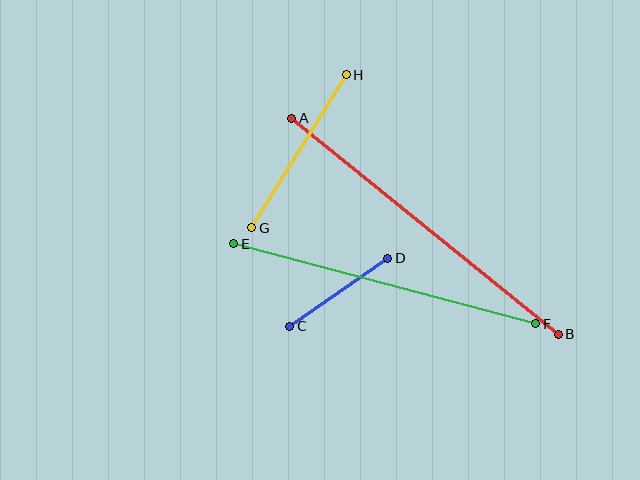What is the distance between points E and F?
The distance is approximately 312 pixels.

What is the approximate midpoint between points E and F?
The midpoint is at approximately (385, 284) pixels.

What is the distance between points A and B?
The distance is approximately 343 pixels.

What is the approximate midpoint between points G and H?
The midpoint is at approximately (299, 151) pixels.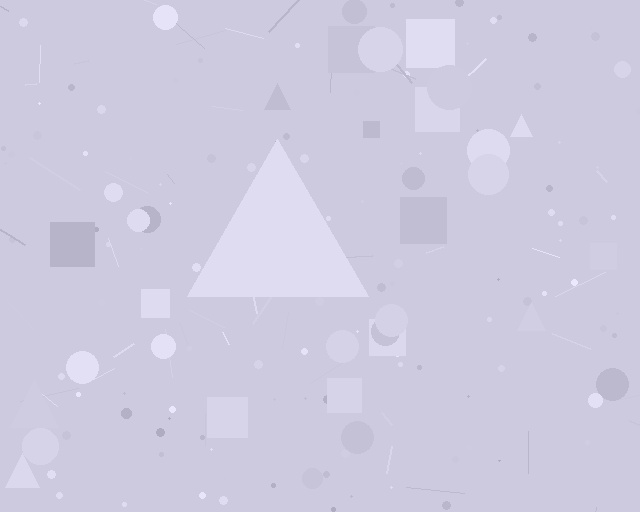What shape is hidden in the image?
A triangle is hidden in the image.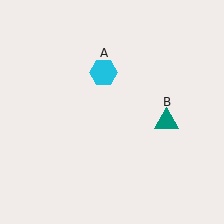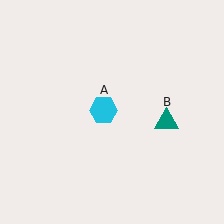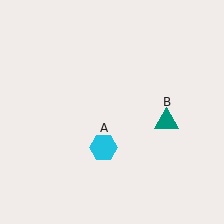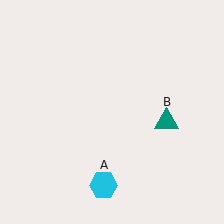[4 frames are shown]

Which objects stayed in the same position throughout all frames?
Teal triangle (object B) remained stationary.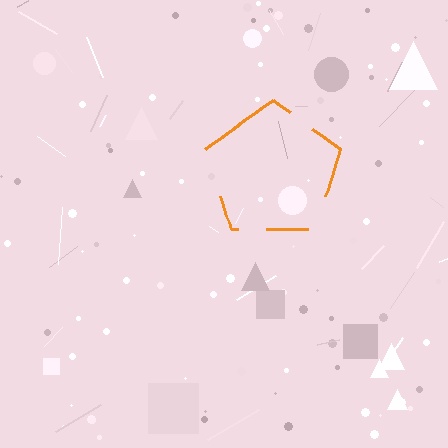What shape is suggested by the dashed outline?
The dashed outline suggests a pentagon.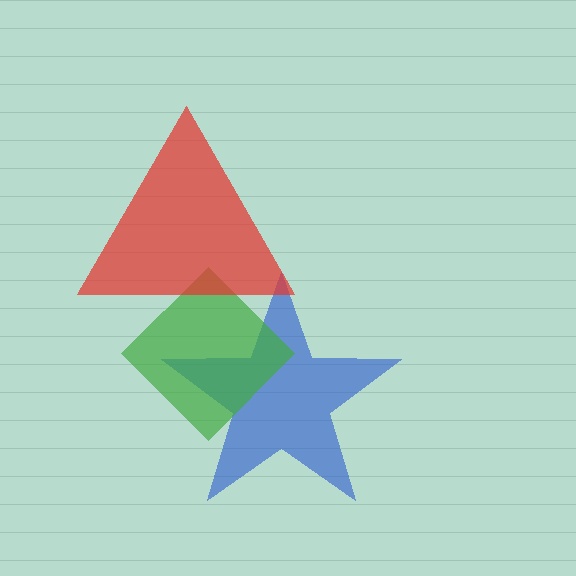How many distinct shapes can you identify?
There are 3 distinct shapes: a blue star, a green diamond, a red triangle.